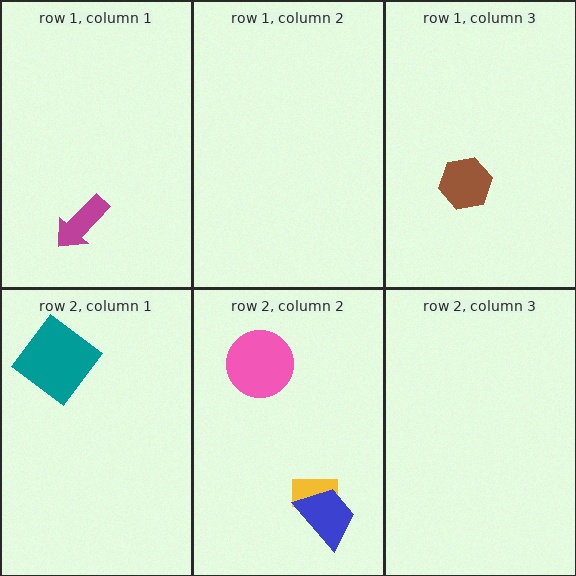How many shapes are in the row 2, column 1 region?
1.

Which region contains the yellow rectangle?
The row 2, column 2 region.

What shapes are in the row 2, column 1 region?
The teal diamond.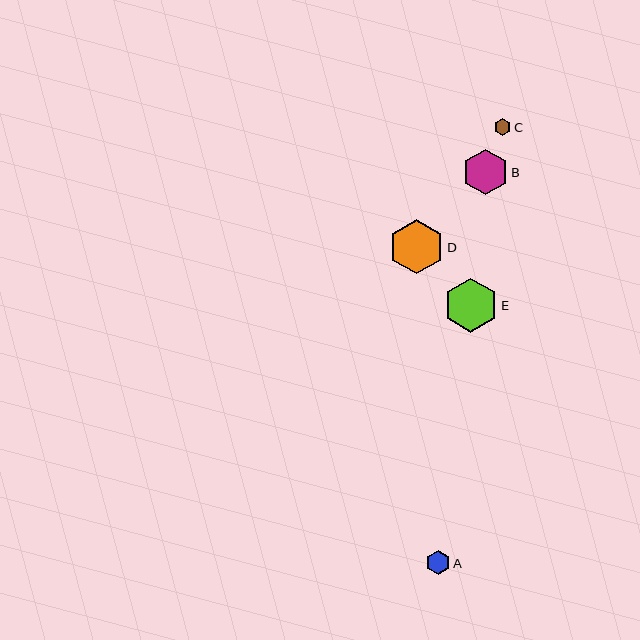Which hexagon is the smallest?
Hexagon C is the smallest with a size of approximately 17 pixels.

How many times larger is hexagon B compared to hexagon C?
Hexagon B is approximately 2.7 times the size of hexagon C.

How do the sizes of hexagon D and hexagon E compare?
Hexagon D and hexagon E are approximately the same size.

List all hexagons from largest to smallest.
From largest to smallest: D, E, B, A, C.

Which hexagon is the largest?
Hexagon D is the largest with a size of approximately 54 pixels.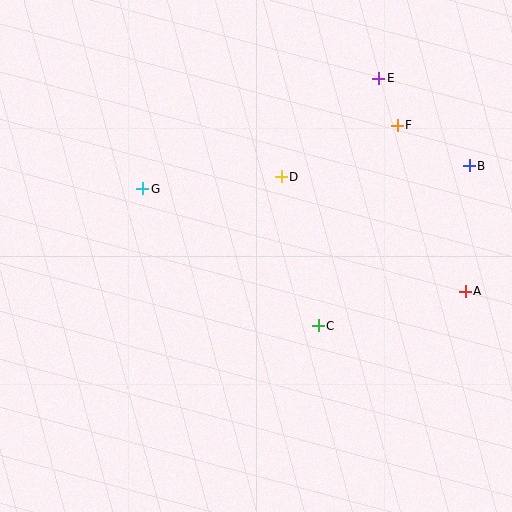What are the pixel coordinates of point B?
Point B is at (469, 166).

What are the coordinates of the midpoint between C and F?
The midpoint between C and F is at (358, 226).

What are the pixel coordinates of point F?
Point F is at (397, 125).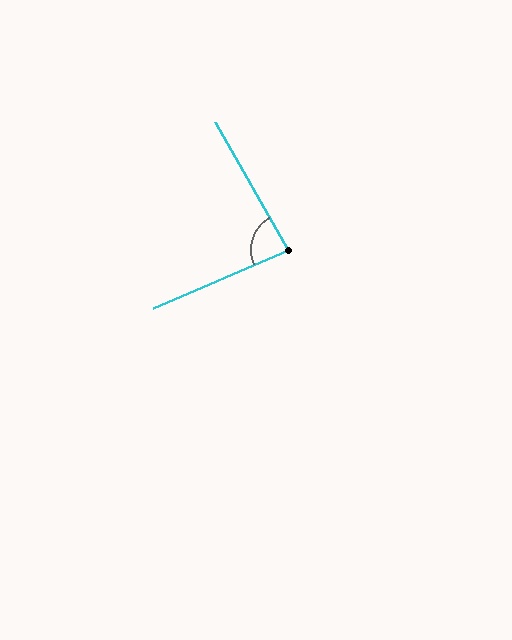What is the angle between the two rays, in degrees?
Approximately 84 degrees.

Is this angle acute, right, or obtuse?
It is acute.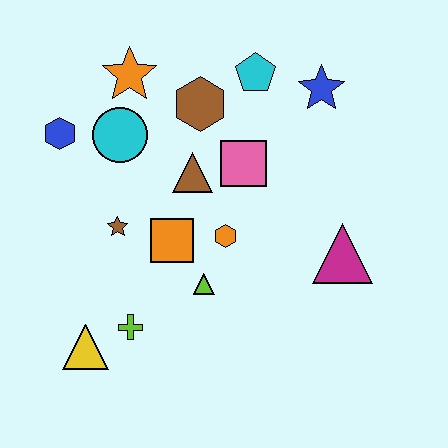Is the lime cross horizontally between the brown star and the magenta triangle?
Yes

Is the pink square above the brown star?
Yes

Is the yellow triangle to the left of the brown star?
Yes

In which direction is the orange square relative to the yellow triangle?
The orange square is above the yellow triangle.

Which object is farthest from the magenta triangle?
The blue hexagon is farthest from the magenta triangle.